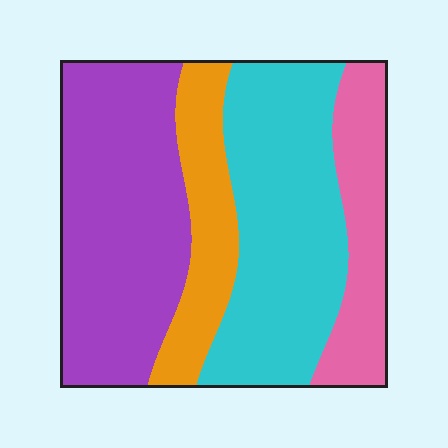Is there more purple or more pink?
Purple.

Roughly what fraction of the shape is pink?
Pink takes up about one sixth (1/6) of the shape.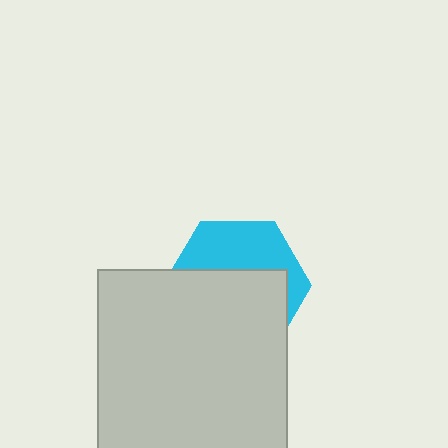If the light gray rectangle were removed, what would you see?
You would see the complete cyan hexagon.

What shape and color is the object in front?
The object in front is a light gray rectangle.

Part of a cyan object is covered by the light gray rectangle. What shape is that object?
It is a hexagon.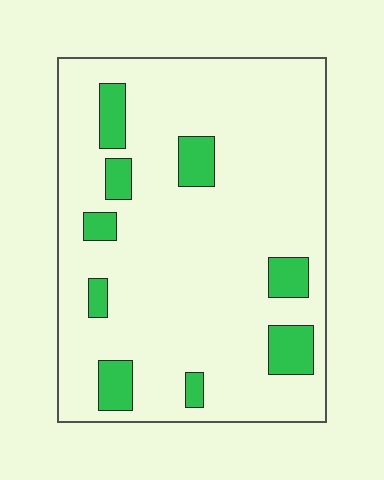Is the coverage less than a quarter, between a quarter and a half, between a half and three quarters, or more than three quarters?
Less than a quarter.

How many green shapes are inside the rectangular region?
9.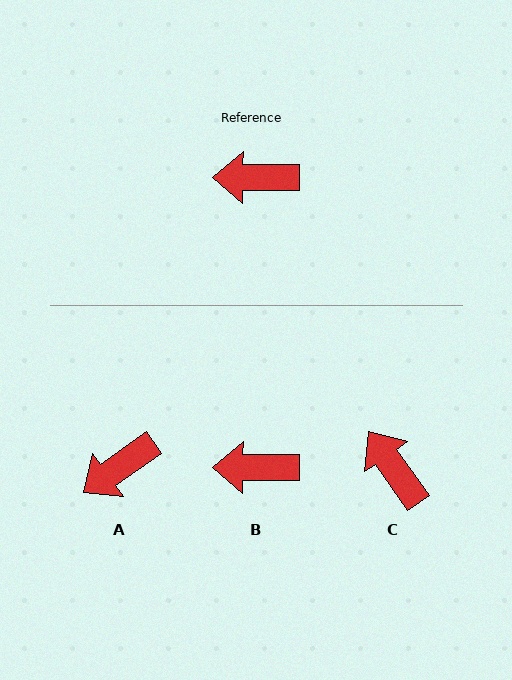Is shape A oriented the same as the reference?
No, it is off by about 36 degrees.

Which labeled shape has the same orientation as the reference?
B.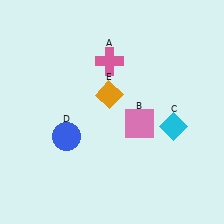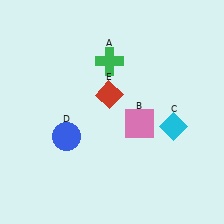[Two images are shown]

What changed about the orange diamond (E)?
In Image 1, E is orange. In Image 2, it changed to red.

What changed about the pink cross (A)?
In Image 1, A is pink. In Image 2, it changed to green.